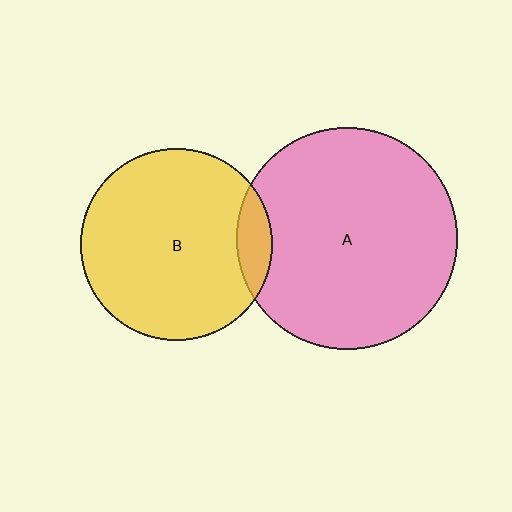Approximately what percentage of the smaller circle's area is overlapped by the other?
Approximately 10%.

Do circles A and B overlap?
Yes.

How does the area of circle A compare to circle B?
Approximately 1.3 times.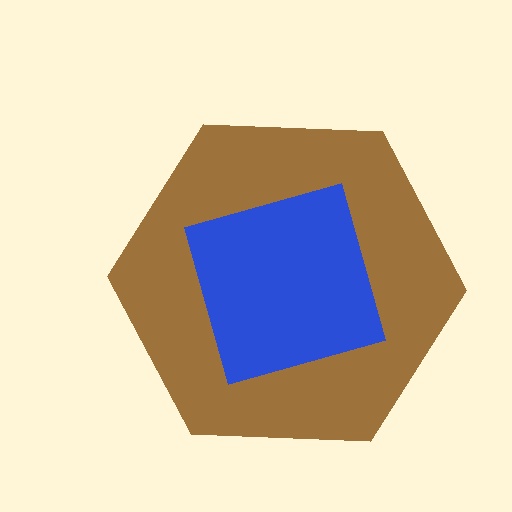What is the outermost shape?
The brown hexagon.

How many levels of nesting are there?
2.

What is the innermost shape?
The blue diamond.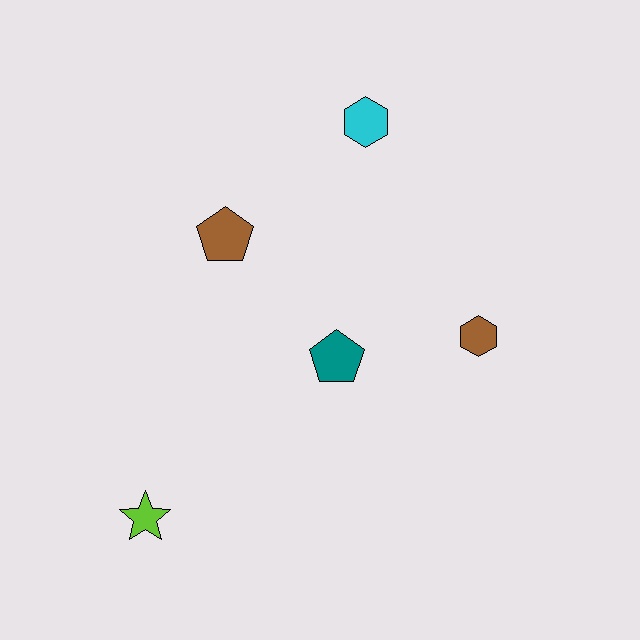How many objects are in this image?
There are 5 objects.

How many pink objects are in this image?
There are no pink objects.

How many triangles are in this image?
There are no triangles.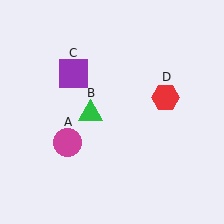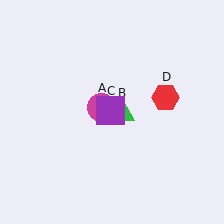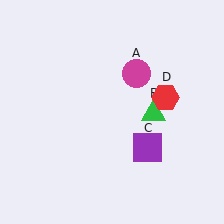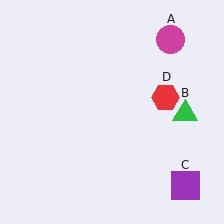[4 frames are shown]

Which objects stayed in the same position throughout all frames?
Red hexagon (object D) remained stationary.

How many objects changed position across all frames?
3 objects changed position: magenta circle (object A), green triangle (object B), purple square (object C).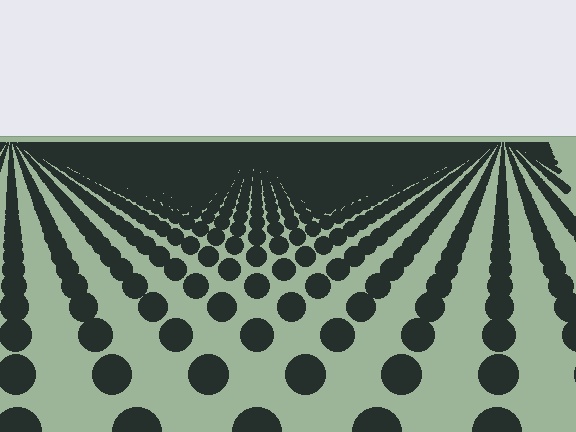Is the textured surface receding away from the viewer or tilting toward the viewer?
The surface is receding away from the viewer. Texture elements get smaller and denser toward the top.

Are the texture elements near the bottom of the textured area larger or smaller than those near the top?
Larger. Near the bottom, elements are closer to the viewer and appear at a bigger on-screen size.